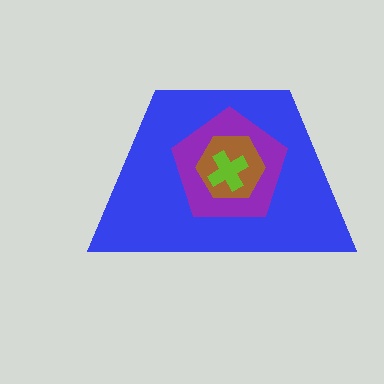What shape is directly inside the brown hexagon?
The lime cross.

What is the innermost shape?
The lime cross.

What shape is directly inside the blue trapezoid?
The purple pentagon.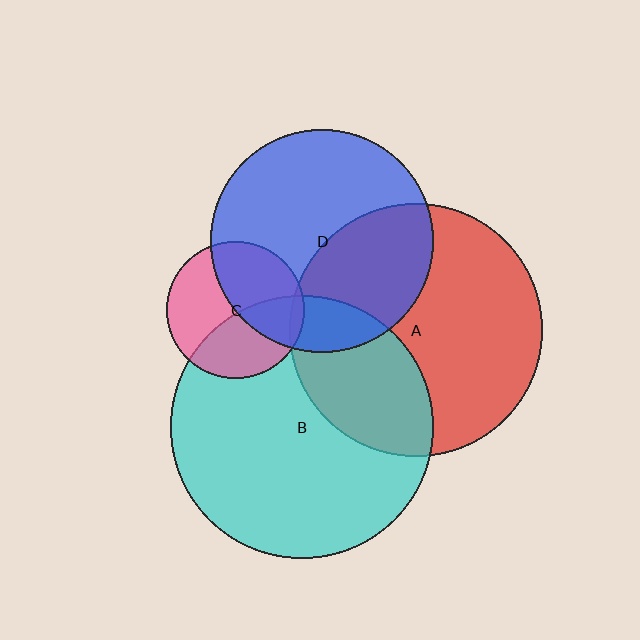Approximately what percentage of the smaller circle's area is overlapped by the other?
Approximately 15%.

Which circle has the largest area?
Circle B (cyan).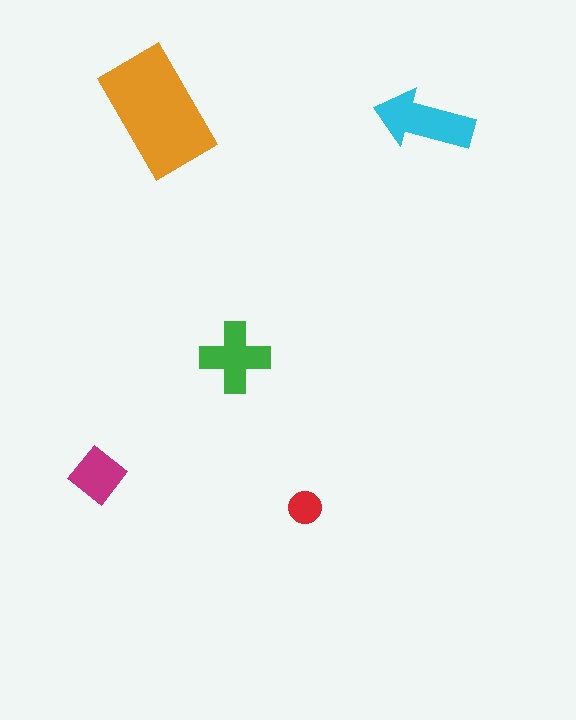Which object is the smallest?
The red circle.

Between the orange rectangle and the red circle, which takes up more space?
The orange rectangle.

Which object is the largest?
The orange rectangle.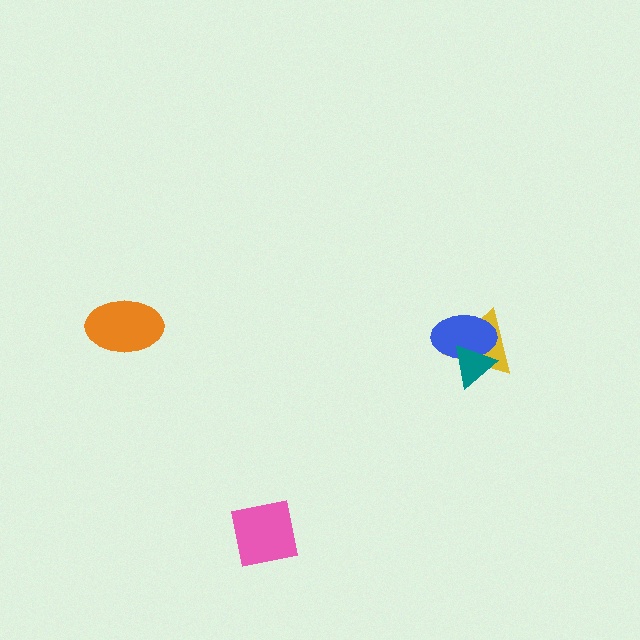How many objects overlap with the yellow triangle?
2 objects overlap with the yellow triangle.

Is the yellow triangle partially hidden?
Yes, it is partially covered by another shape.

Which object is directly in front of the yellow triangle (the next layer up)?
The blue ellipse is directly in front of the yellow triangle.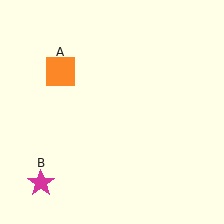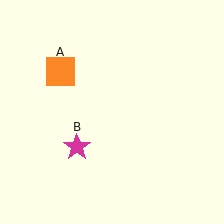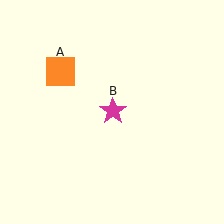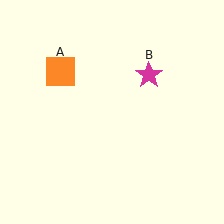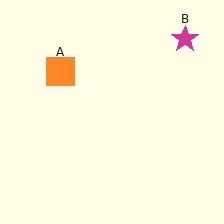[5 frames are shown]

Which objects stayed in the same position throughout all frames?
Orange square (object A) remained stationary.